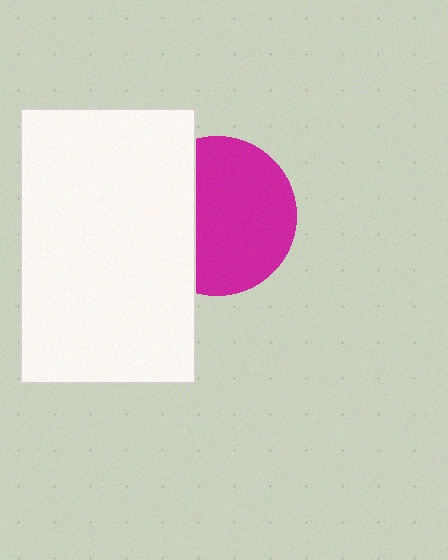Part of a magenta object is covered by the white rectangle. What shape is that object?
It is a circle.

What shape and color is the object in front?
The object in front is a white rectangle.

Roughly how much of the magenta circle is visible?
Most of it is visible (roughly 67%).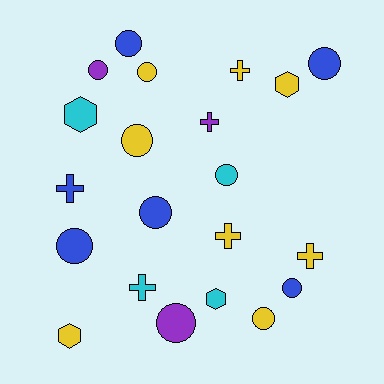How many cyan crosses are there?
There is 1 cyan cross.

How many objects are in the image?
There are 21 objects.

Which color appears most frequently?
Yellow, with 8 objects.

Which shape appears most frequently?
Circle, with 11 objects.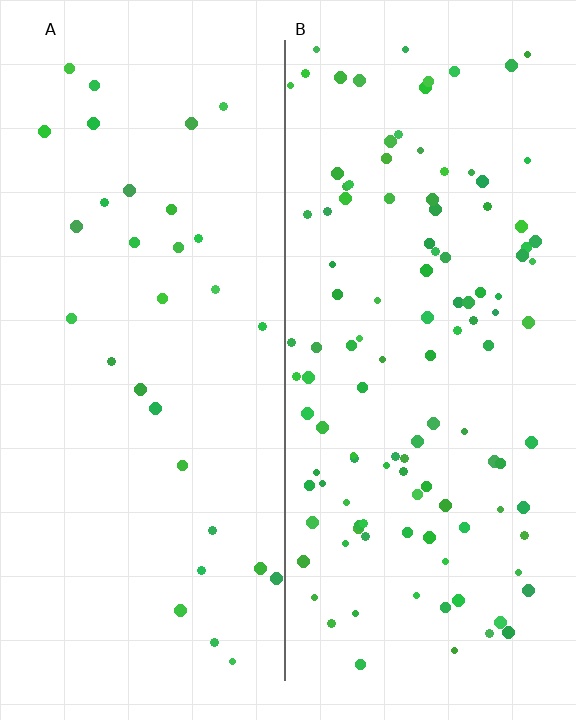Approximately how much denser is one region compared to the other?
Approximately 3.8× — region B over region A.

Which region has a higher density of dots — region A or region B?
B (the right).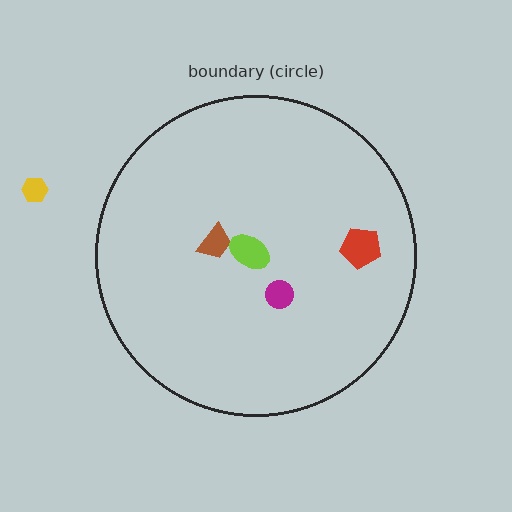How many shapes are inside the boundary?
4 inside, 1 outside.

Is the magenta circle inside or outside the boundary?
Inside.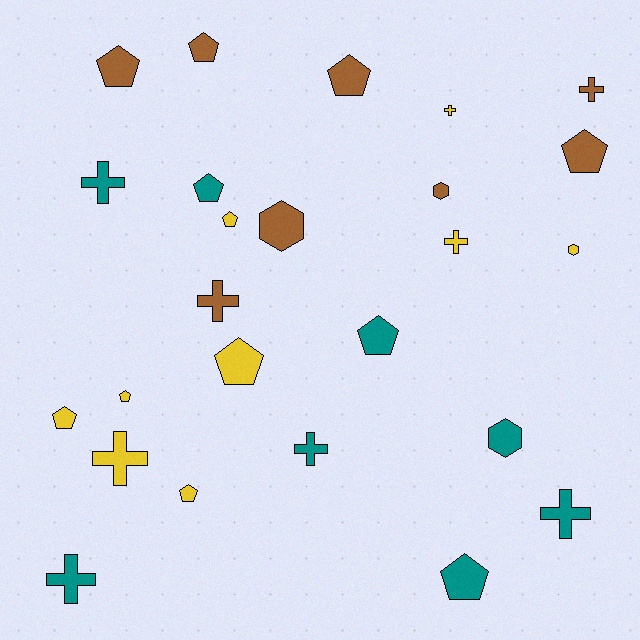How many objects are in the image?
There are 25 objects.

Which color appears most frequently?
Yellow, with 9 objects.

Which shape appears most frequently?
Pentagon, with 12 objects.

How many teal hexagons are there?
There is 1 teal hexagon.